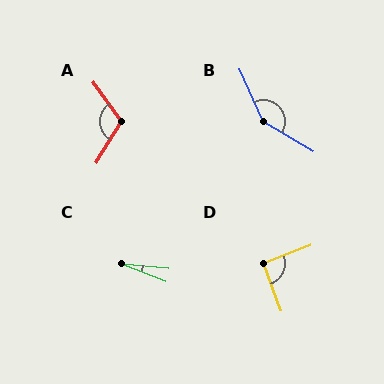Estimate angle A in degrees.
Approximately 112 degrees.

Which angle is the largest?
B, at approximately 145 degrees.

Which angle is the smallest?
C, at approximately 16 degrees.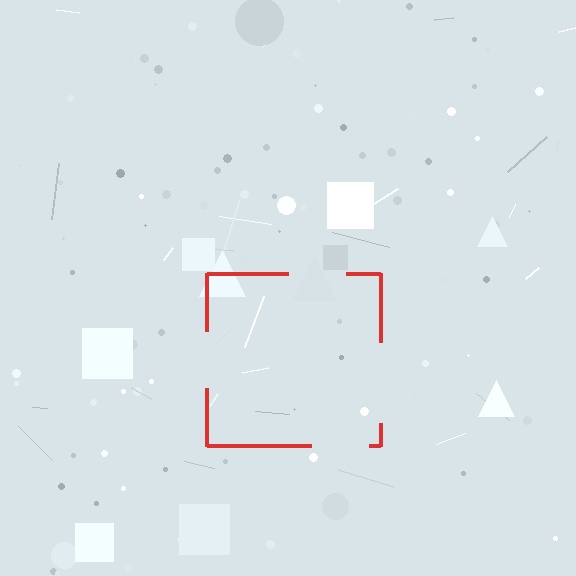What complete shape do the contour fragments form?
The contour fragments form a square.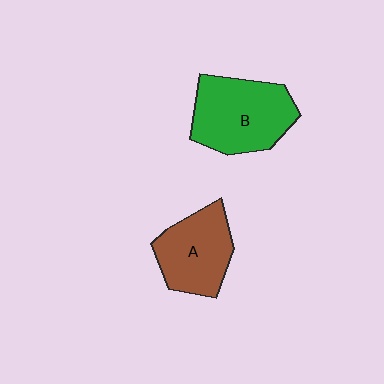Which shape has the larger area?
Shape B (green).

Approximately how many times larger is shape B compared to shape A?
Approximately 1.2 times.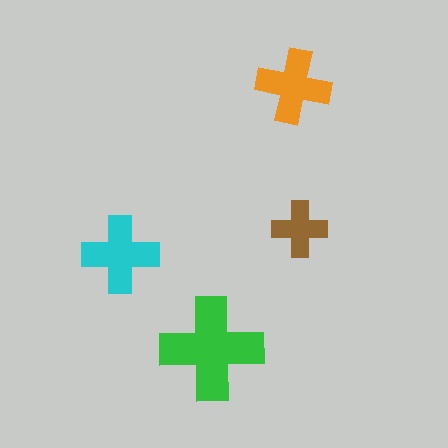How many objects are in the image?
There are 4 objects in the image.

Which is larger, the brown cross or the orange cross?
The orange one.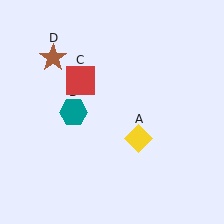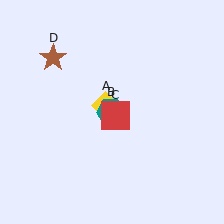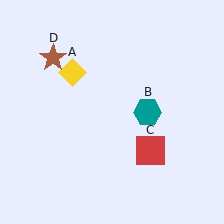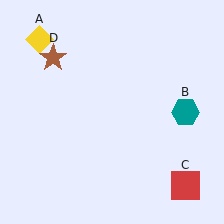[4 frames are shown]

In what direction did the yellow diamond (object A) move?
The yellow diamond (object A) moved up and to the left.